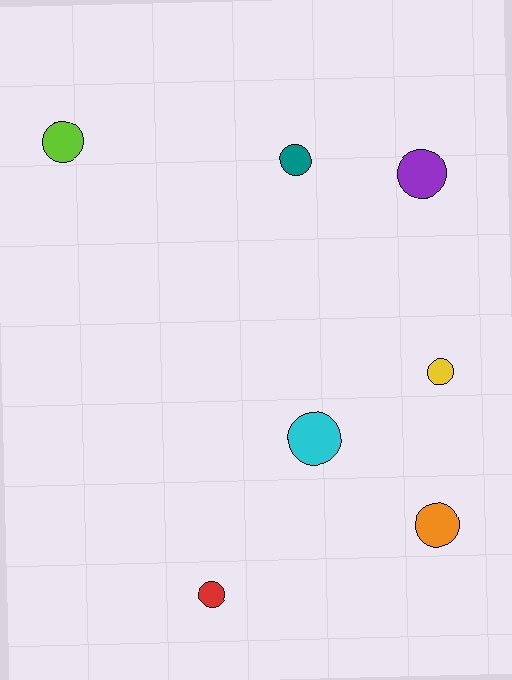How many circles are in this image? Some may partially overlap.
There are 7 circles.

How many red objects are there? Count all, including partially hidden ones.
There is 1 red object.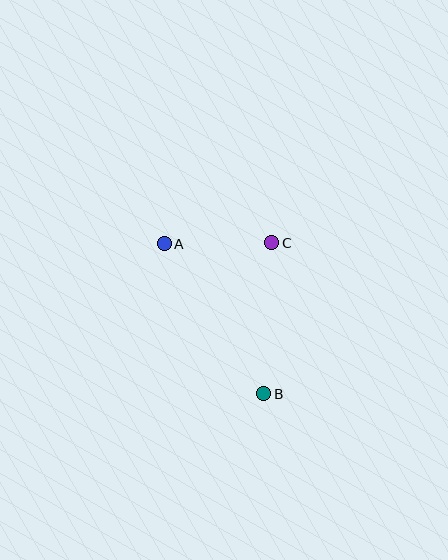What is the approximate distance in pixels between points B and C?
The distance between B and C is approximately 151 pixels.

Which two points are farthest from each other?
Points A and B are farthest from each other.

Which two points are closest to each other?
Points A and C are closest to each other.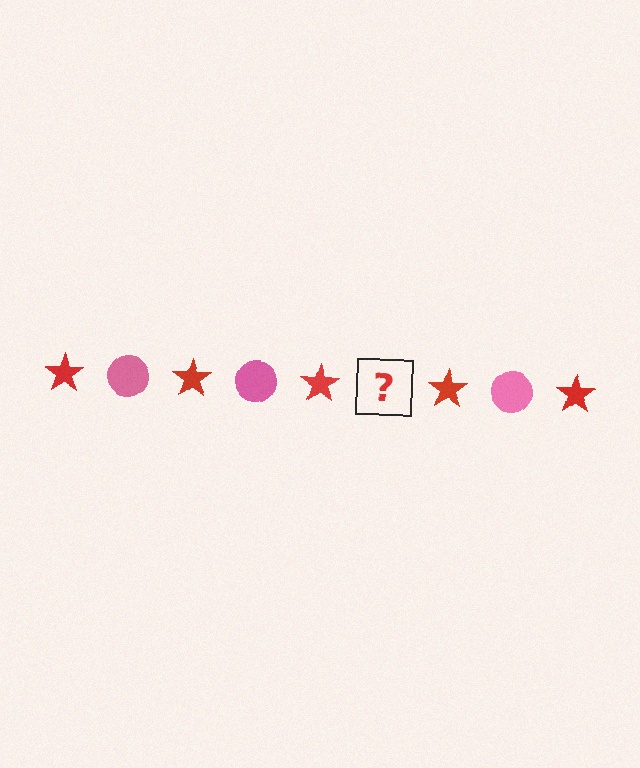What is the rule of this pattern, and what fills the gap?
The rule is that the pattern alternates between red star and pink circle. The gap should be filled with a pink circle.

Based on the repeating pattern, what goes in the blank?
The blank should be a pink circle.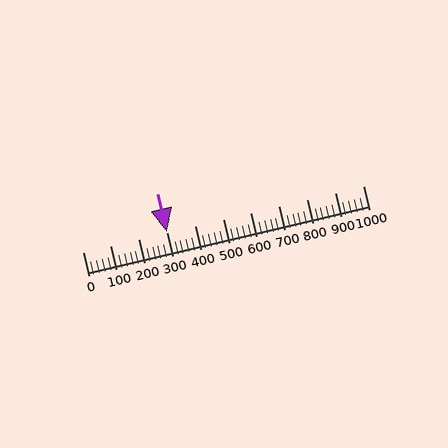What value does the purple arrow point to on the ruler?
The purple arrow points to approximately 300.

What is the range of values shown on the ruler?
The ruler shows values from 0 to 1000.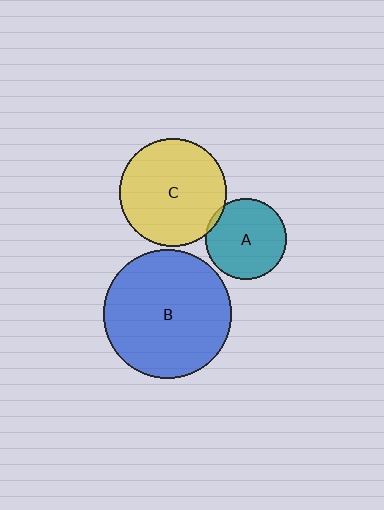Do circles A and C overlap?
Yes.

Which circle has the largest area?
Circle B (blue).